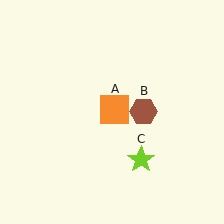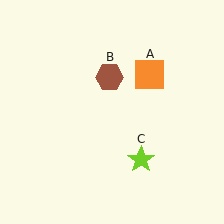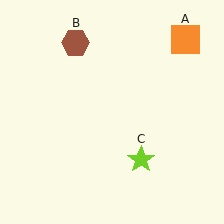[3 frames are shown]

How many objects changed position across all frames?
2 objects changed position: orange square (object A), brown hexagon (object B).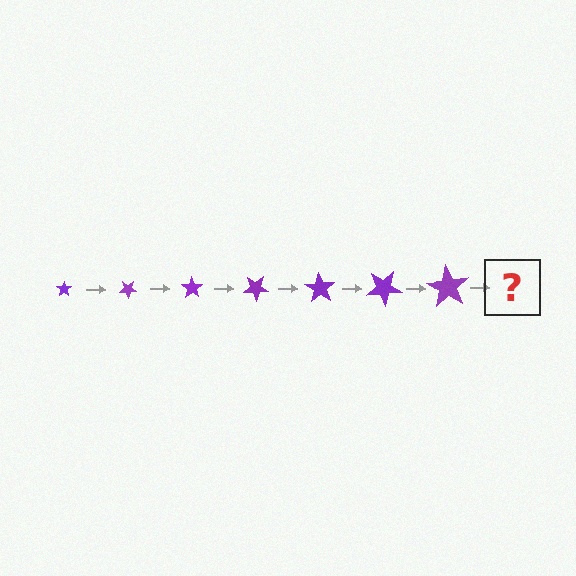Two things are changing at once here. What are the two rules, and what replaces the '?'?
The two rules are that the star grows larger each step and it rotates 35 degrees each step. The '?' should be a star, larger than the previous one and rotated 245 degrees from the start.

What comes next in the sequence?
The next element should be a star, larger than the previous one and rotated 245 degrees from the start.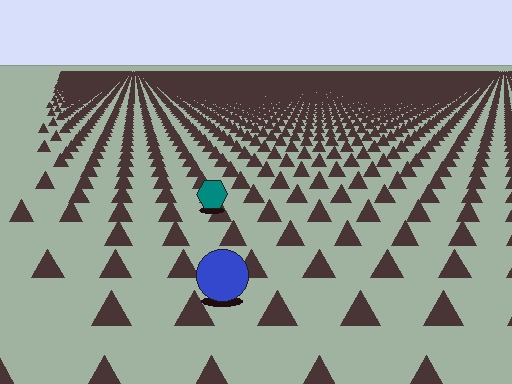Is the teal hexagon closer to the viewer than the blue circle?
No. The blue circle is closer — you can tell from the texture gradient: the ground texture is coarser near it.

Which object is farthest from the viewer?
The teal hexagon is farthest from the viewer. It appears smaller and the ground texture around it is denser.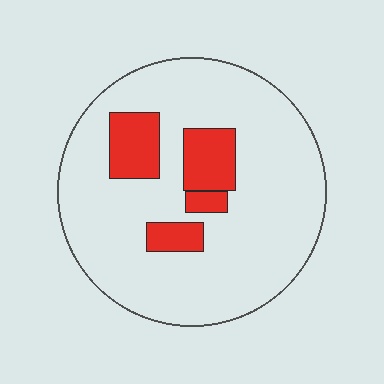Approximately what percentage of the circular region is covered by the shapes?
Approximately 15%.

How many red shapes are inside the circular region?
4.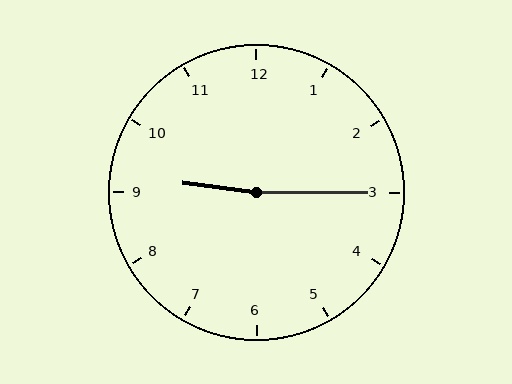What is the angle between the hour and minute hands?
Approximately 172 degrees.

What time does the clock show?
9:15.